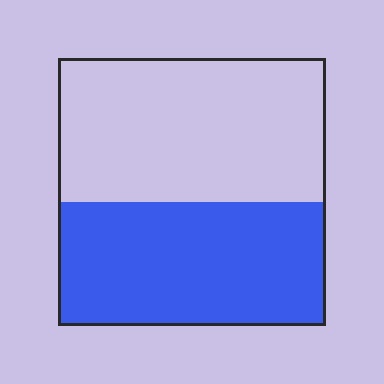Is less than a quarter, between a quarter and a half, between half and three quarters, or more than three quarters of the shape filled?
Between a quarter and a half.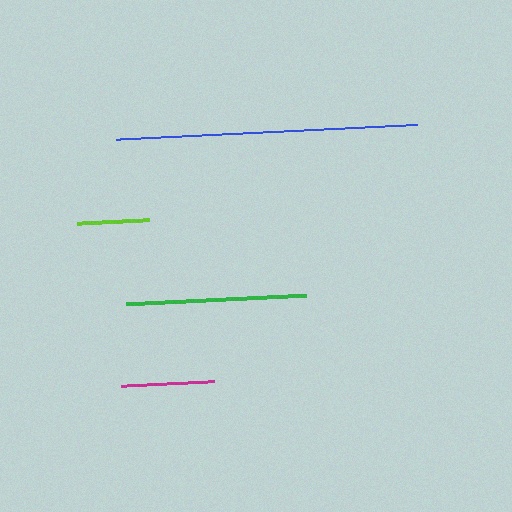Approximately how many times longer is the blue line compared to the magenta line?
The blue line is approximately 3.2 times the length of the magenta line.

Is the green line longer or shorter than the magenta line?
The green line is longer than the magenta line.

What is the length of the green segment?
The green segment is approximately 180 pixels long.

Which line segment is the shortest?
The lime line is the shortest at approximately 72 pixels.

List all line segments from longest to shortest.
From longest to shortest: blue, green, magenta, lime.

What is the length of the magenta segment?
The magenta segment is approximately 93 pixels long.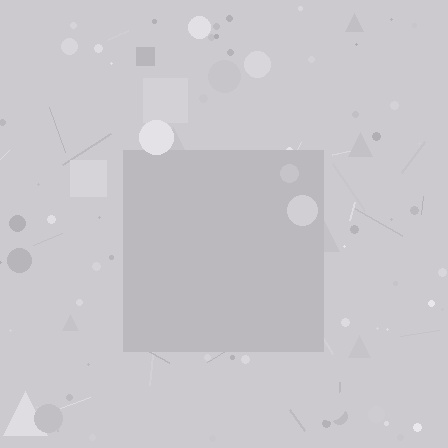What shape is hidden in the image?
A square is hidden in the image.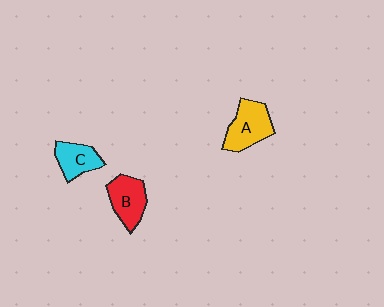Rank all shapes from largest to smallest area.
From largest to smallest: A (yellow), B (red), C (cyan).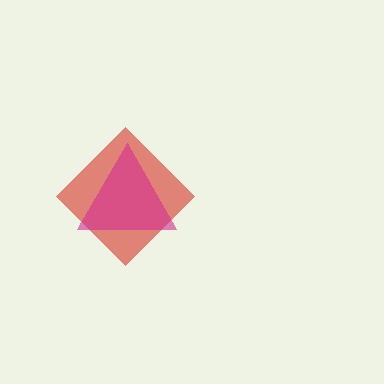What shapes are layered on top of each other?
The layered shapes are: a red diamond, a magenta triangle.